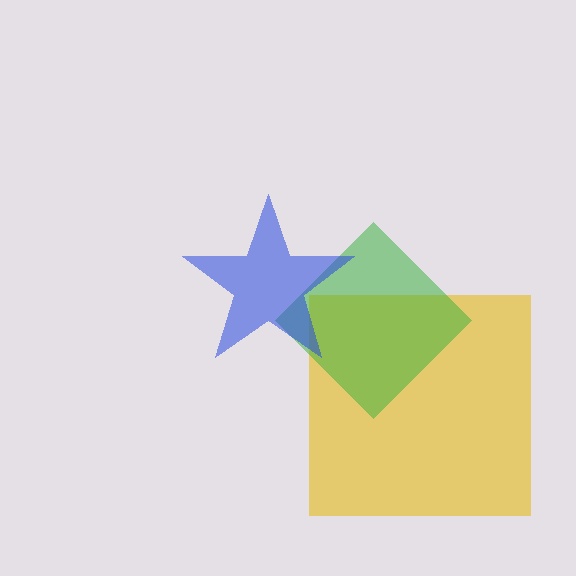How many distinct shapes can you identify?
There are 3 distinct shapes: a yellow square, a green diamond, a blue star.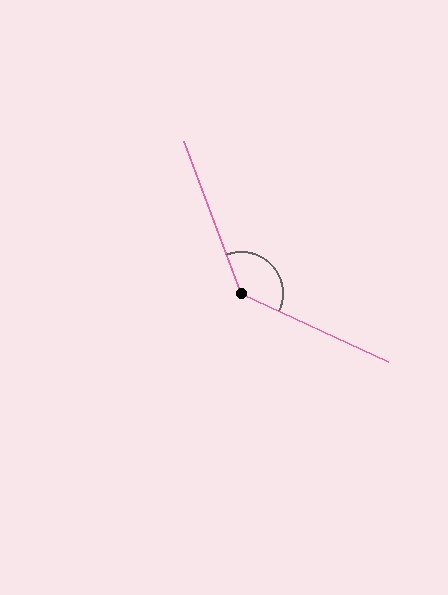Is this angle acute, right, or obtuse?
It is obtuse.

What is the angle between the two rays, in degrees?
Approximately 135 degrees.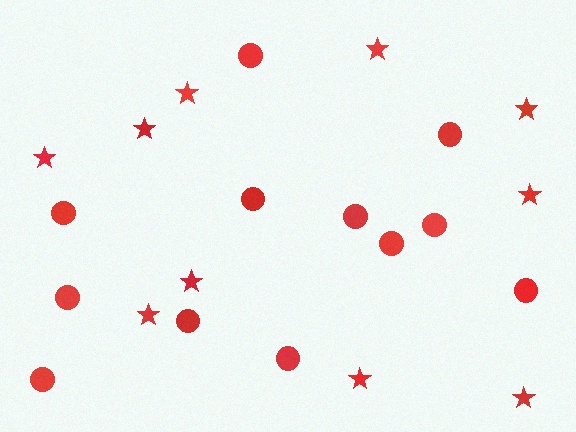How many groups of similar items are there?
There are 2 groups: one group of circles (12) and one group of stars (10).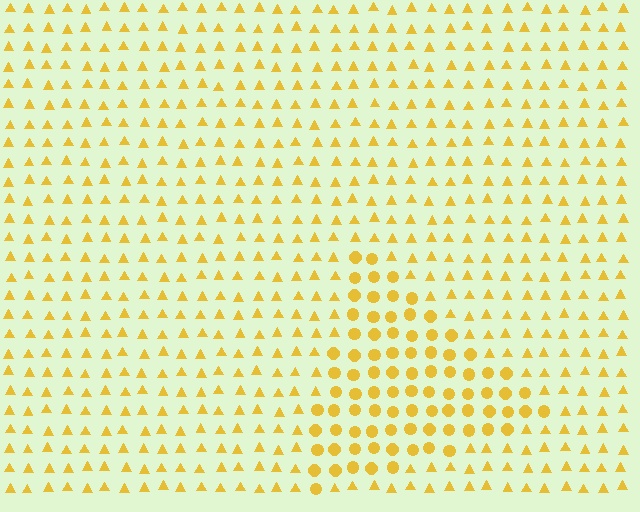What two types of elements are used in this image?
The image uses circles inside the triangle region and triangles outside it.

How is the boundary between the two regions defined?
The boundary is defined by a change in element shape: circles inside vs. triangles outside. All elements share the same color and spacing.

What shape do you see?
I see a triangle.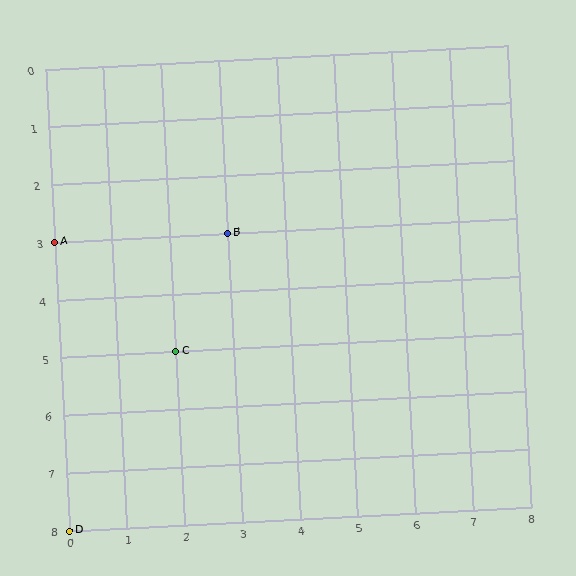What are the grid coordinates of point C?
Point C is at grid coordinates (2, 5).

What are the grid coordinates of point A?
Point A is at grid coordinates (0, 3).